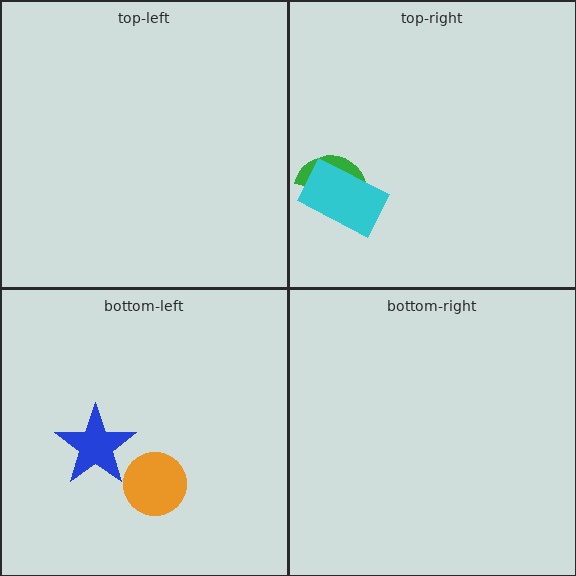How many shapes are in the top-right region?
2.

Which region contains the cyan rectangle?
The top-right region.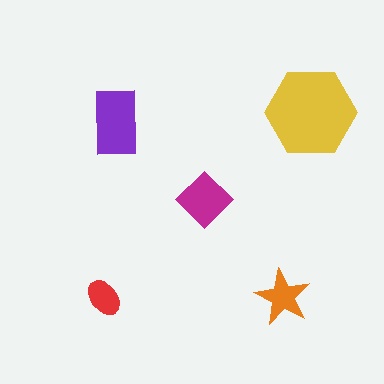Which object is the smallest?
The red ellipse.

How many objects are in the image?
There are 5 objects in the image.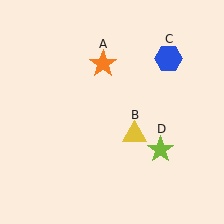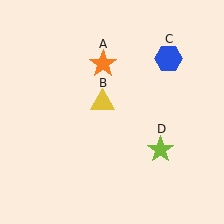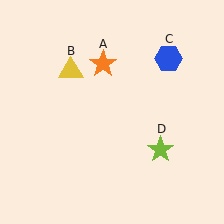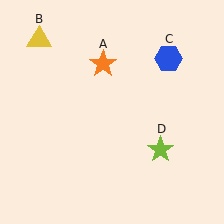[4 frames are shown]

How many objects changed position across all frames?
1 object changed position: yellow triangle (object B).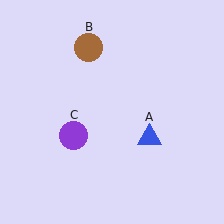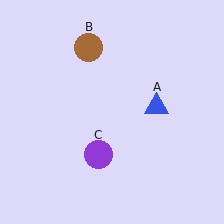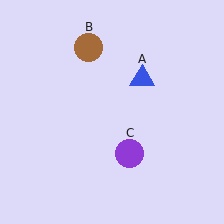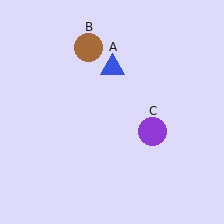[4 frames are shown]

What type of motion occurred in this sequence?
The blue triangle (object A), purple circle (object C) rotated counterclockwise around the center of the scene.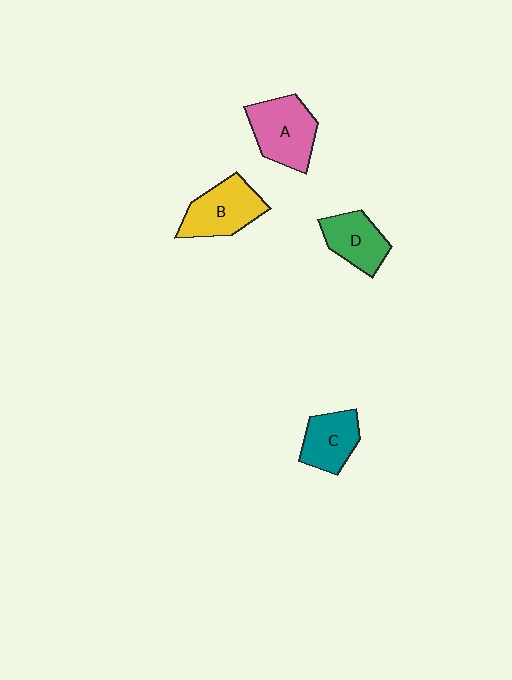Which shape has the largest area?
Shape A (pink).